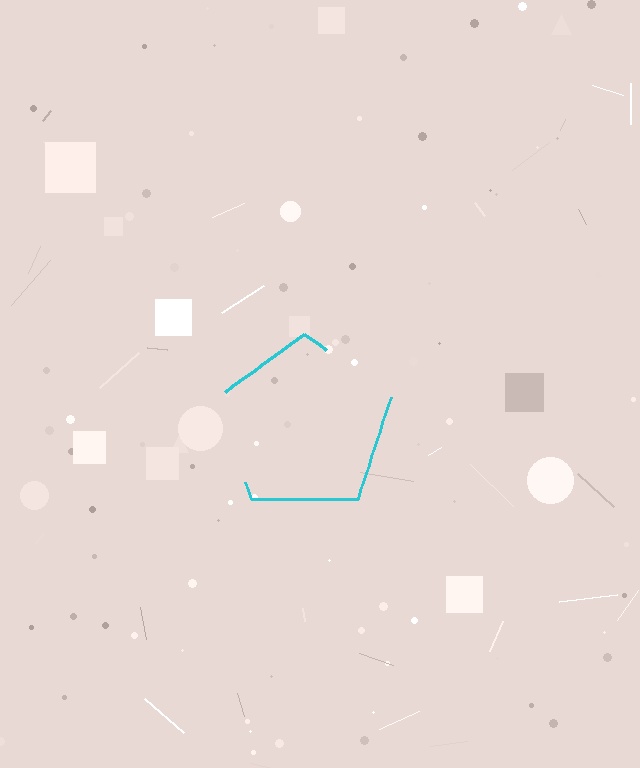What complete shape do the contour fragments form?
The contour fragments form a pentagon.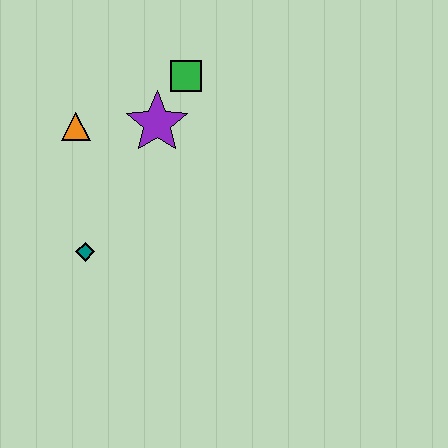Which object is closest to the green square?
The purple star is closest to the green square.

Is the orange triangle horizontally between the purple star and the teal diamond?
No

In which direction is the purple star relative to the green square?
The purple star is below the green square.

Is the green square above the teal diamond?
Yes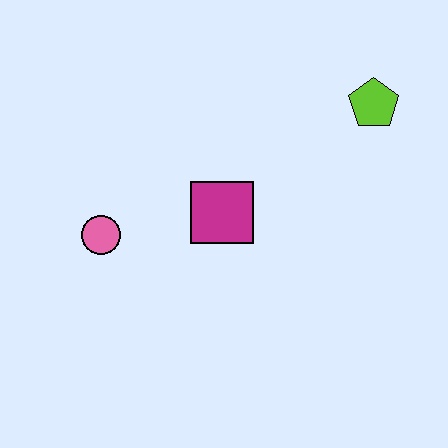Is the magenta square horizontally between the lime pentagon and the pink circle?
Yes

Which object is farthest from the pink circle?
The lime pentagon is farthest from the pink circle.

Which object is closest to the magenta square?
The pink circle is closest to the magenta square.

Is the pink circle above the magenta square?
No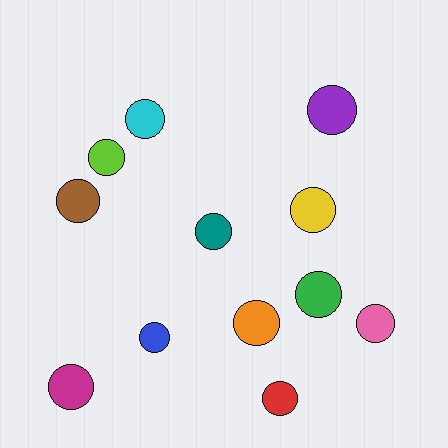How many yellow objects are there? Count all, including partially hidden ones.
There is 1 yellow object.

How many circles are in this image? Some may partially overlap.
There are 12 circles.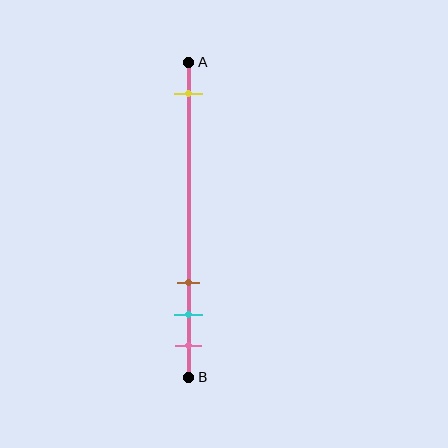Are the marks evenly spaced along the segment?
No, the marks are not evenly spaced.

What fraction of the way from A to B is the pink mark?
The pink mark is approximately 90% (0.9) of the way from A to B.